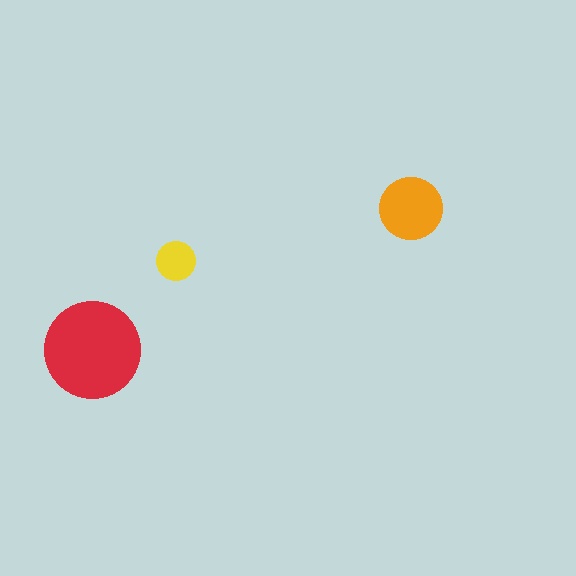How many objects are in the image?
There are 3 objects in the image.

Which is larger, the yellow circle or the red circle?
The red one.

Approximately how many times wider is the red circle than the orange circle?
About 1.5 times wider.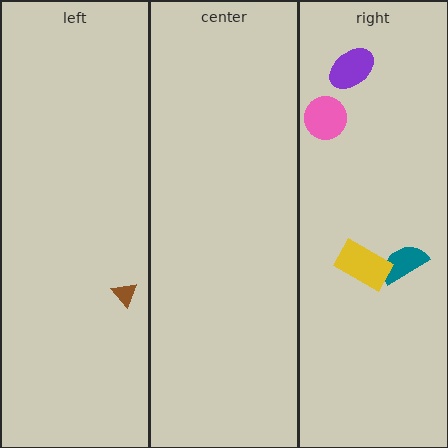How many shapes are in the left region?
1.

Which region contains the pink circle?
The right region.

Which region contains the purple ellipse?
The right region.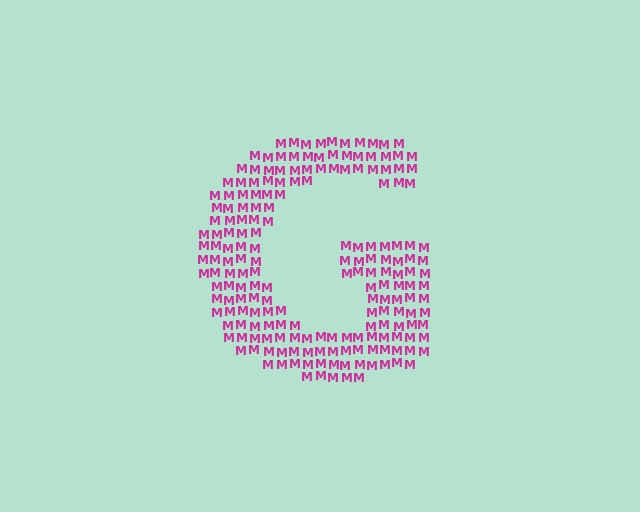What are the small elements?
The small elements are letter M's.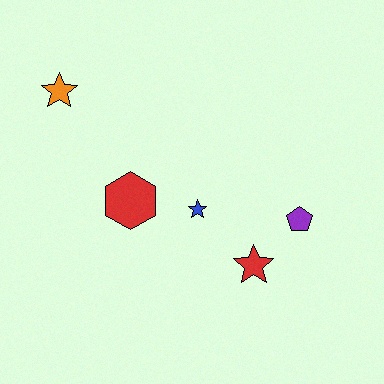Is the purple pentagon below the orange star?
Yes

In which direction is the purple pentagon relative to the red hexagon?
The purple pentagon is to the right of the red hexagon.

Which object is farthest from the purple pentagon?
The orange star is farthest from the purple pentagon.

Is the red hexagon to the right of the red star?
No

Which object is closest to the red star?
The purple pentagon is closest to the red star.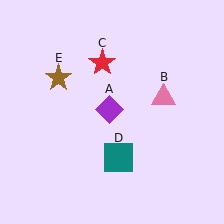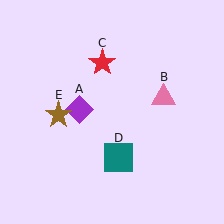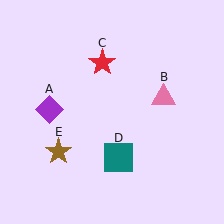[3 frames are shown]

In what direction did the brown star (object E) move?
The brown star (object E) moved down.